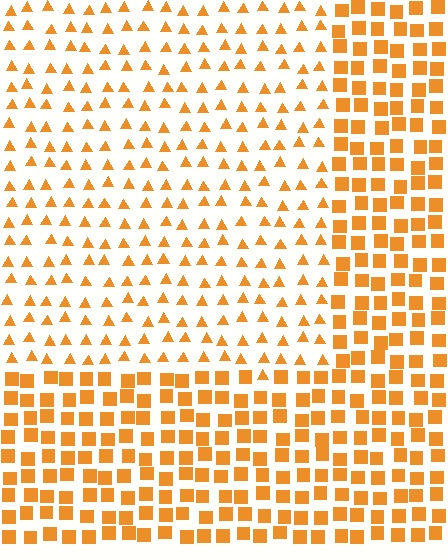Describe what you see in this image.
The image is filled with small orange elements arranged in a uniform grid. A rectangle-shaped region contains triangles, while the surrounding area contains squares. The boundary is defined purely by the change in element shape.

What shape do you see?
I see a rectangle.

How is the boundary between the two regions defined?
The boundary is defined by a change in element shape: triangles inside vs. squares outside. All elements share the same color and spacing.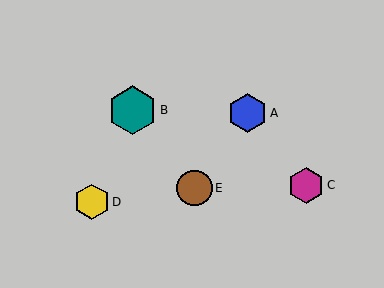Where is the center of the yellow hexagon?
The center of the yellow hexagon is at (92, 202).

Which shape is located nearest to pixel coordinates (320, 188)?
The magenta hexagon (labeled C) at (306, 185) is nearest to that location.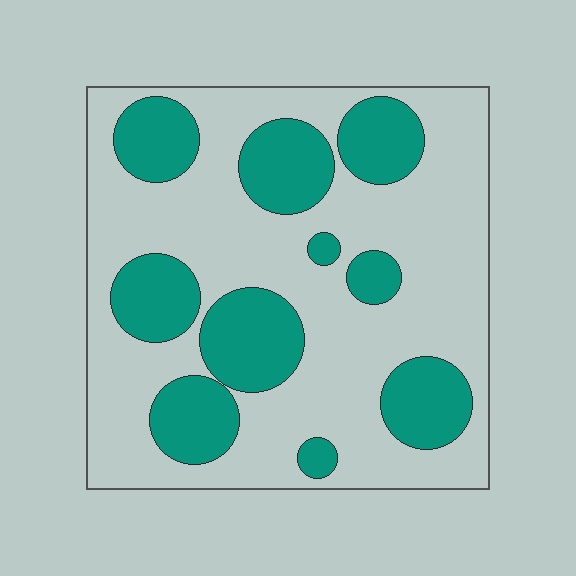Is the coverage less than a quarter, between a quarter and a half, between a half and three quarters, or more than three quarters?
Between a quarter and a half.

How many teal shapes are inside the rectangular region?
10.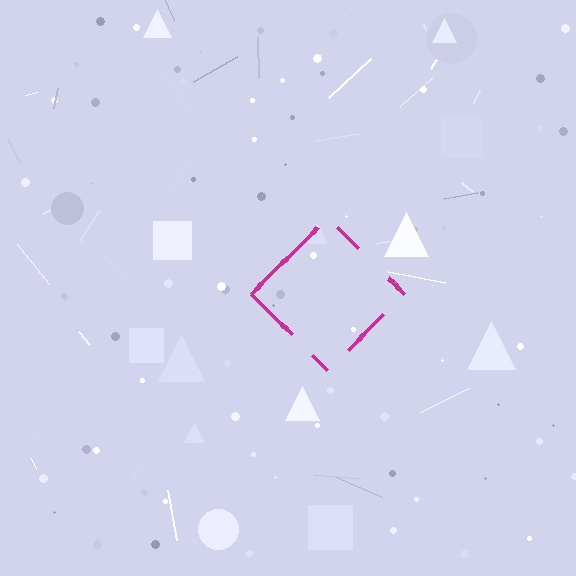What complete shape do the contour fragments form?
The contour fragments form a diamond.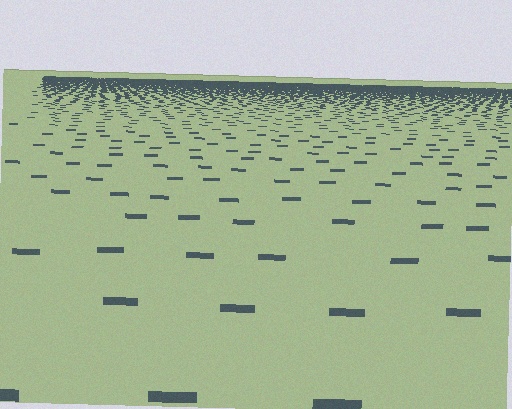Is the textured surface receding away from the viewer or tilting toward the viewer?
The surface is receding away from the viewer. Texture elements get smaller and denser toward the top.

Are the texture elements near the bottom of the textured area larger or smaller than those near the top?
Larger. Near the bottom, elements are closer to the viewer and appear at a bigger on-screen size.